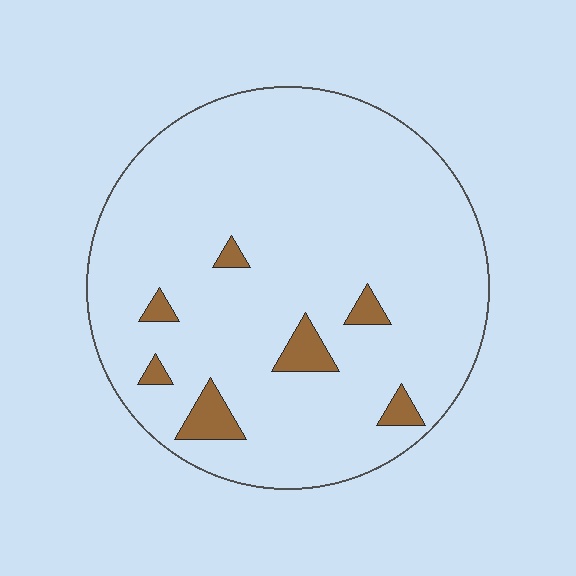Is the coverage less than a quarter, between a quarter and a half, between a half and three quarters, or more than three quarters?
Less than a quarter.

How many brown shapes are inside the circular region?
7.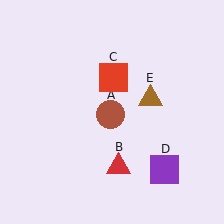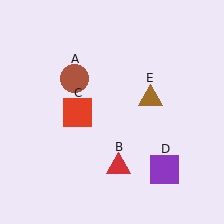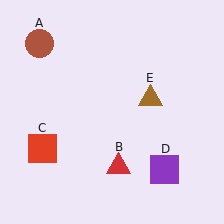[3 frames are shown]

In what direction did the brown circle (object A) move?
The brown circle (object A) moved up and to the left.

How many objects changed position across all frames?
2 objects changed position: brown circle (object A), red square (object C).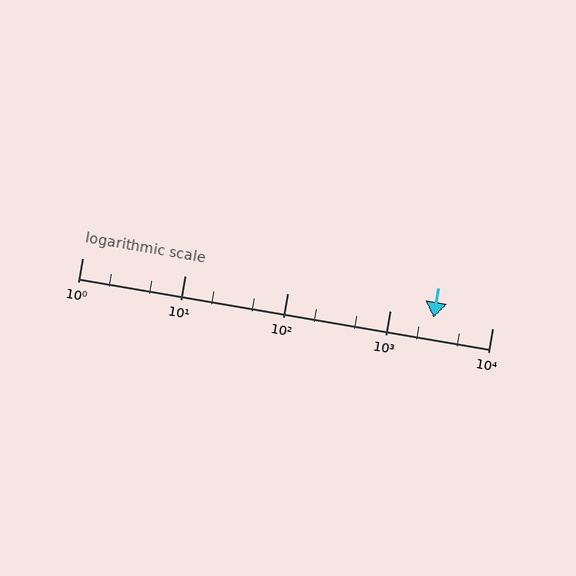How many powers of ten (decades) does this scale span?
The scale spans 4 decades, from 1 to 10000.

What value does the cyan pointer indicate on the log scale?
The pointer indicates approximately 2700.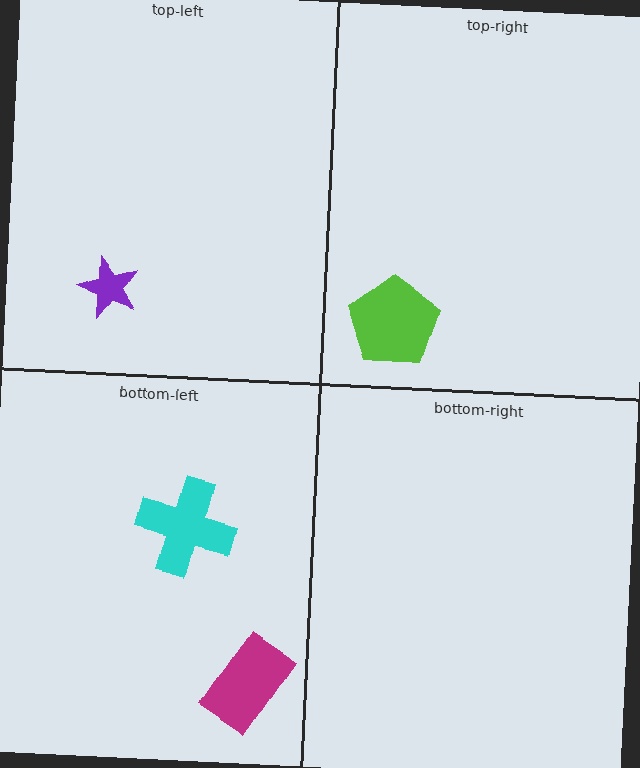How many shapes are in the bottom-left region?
2.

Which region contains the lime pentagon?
The top-right region.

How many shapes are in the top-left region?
1.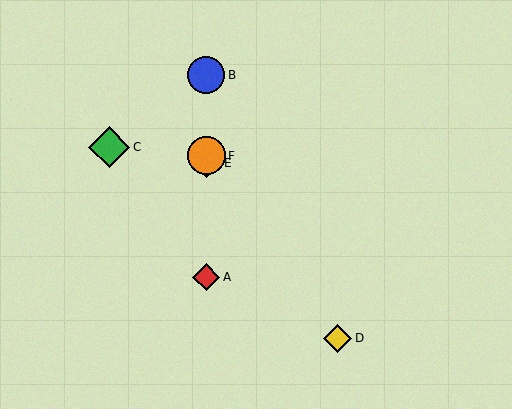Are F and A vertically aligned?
Yes, both are at x≈206.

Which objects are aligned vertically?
Objects A, B, E, F are aligned vertically.